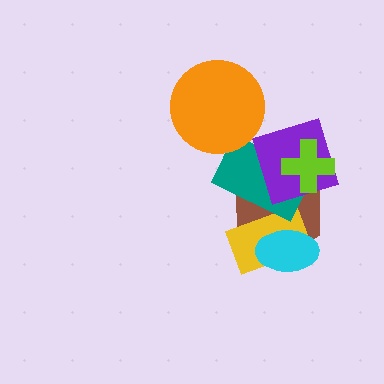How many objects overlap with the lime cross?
3 objects overlap with the lime cross.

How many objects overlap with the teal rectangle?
4 objects overlap with the teal rectangle.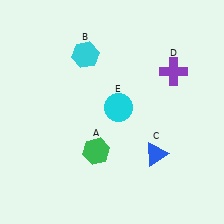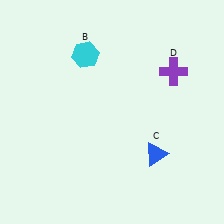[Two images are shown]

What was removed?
The cyan circle (E), the green hexagon (A) were removed in Image 2.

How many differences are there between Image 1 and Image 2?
There are 2 differences between the two images.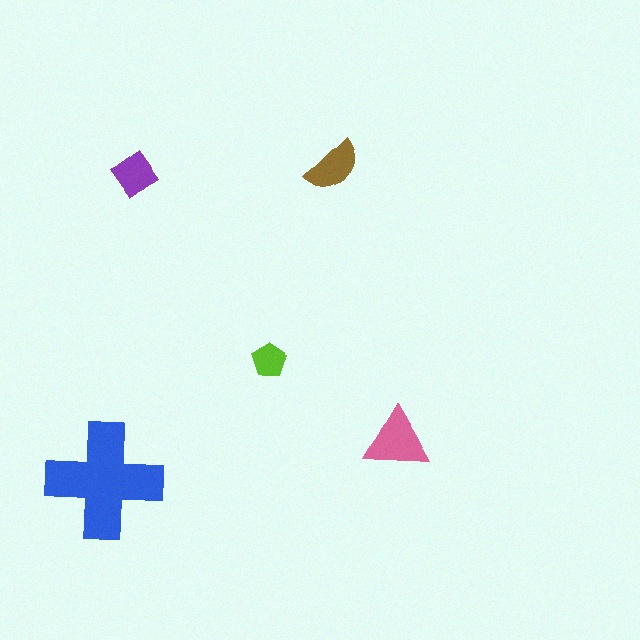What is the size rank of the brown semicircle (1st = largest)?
3rd.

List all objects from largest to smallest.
The blue cross, the pink triangle, the brown semicircle, the purple diamond, the lime pentagon.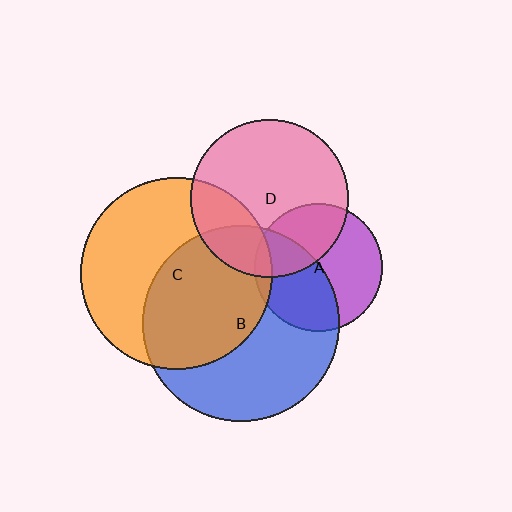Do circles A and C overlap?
Yes.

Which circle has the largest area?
Circle B (blue).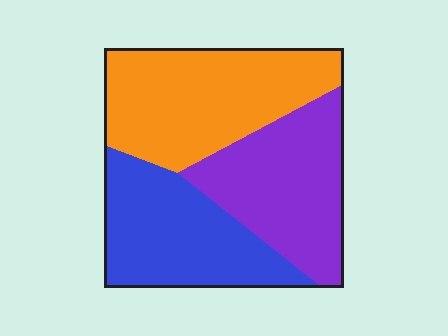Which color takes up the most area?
Orange, at roughly 35%.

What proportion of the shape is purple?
Purple covers 32% of the shape.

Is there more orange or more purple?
Orange.